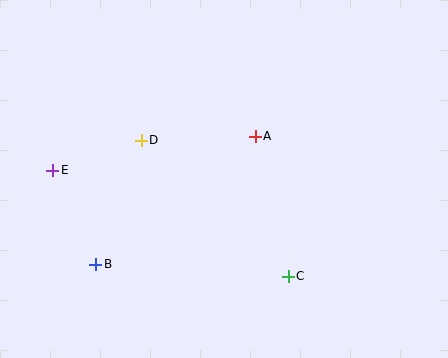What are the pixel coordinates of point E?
Point E is at (53, 170).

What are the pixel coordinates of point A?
Point A is at (255, 136).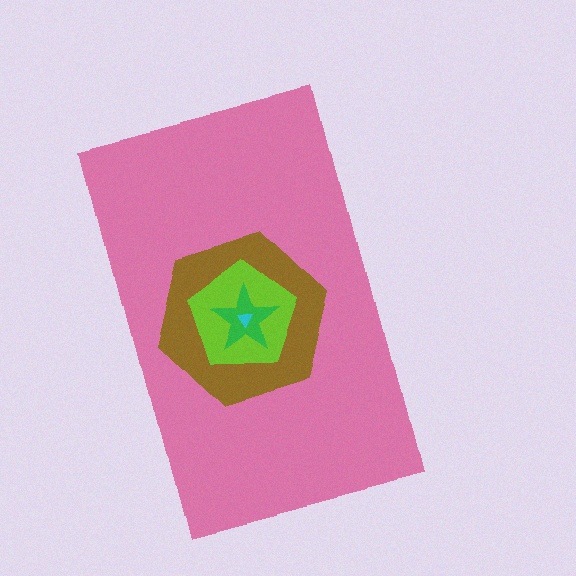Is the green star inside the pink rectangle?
Yes.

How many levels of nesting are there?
5.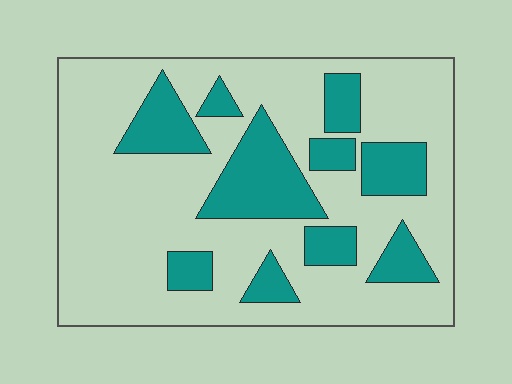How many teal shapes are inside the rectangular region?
10.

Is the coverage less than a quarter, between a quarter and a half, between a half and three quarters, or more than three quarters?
Between a quarter and a half.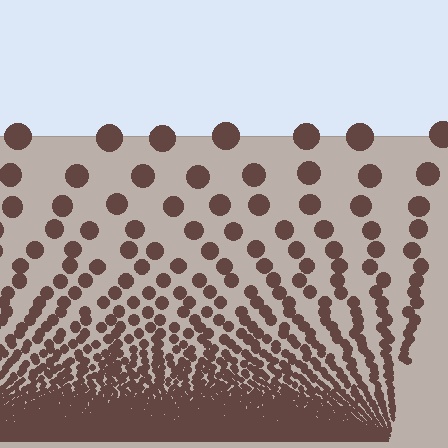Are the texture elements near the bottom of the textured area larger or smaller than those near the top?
Smaller. The gradient is inverted — elements near the bottom are smaller and denser.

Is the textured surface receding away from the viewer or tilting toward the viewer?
The surface appears to tilt toward the viewer. Texture elements get larger and sparser toward the top.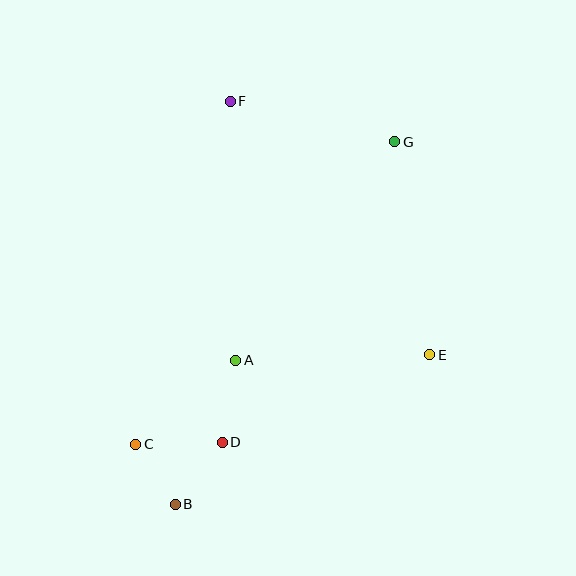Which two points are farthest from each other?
Points B and G are farthest from each other.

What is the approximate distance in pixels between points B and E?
The distance between B and E is approximately 295 pixels.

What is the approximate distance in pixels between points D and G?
The distance between D and G is approximately 346 pixels.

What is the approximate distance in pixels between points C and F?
The distance between C and F is approximately 356 pixels.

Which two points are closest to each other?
Points B and C are closest to each other.